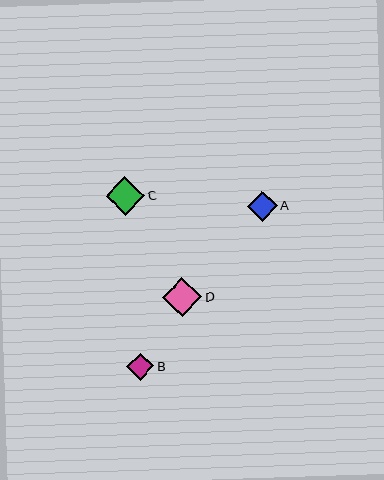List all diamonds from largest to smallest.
From largest to smallest: D, C, A, B.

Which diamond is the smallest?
Diamond B is the smallest with a size of approximately 27 pixels.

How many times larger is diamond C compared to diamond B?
Diamond C is approximately 1.4 times the size of diamond B.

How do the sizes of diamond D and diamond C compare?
Diamond D and diamond C are approximately the same size.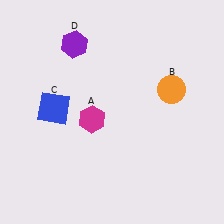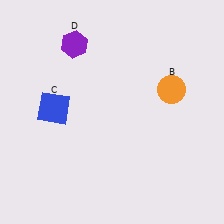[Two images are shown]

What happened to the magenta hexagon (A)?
The magenta hexagon (A) was removed in Image 2. It was in the bottom-left area of Image 1.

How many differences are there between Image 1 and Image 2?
There is 1 difference between the two images.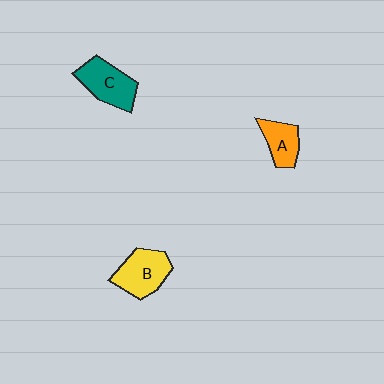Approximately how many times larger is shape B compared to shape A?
Approximately 1.5 times.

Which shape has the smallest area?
Shape A (orange).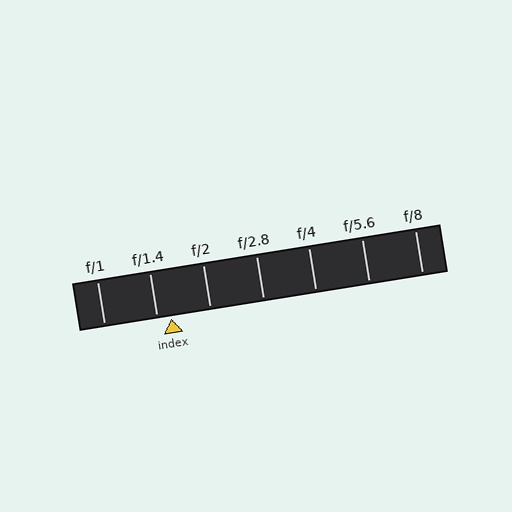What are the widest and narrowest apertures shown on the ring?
The widest aperture shown is f/1 and the narrowest is f/8.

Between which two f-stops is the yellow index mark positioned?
The index mark is between f/1.4 and f/2.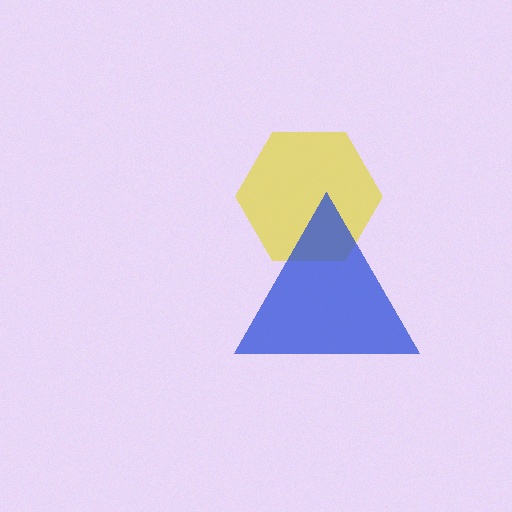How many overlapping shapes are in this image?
There are 2 overlapping shapes in the image.